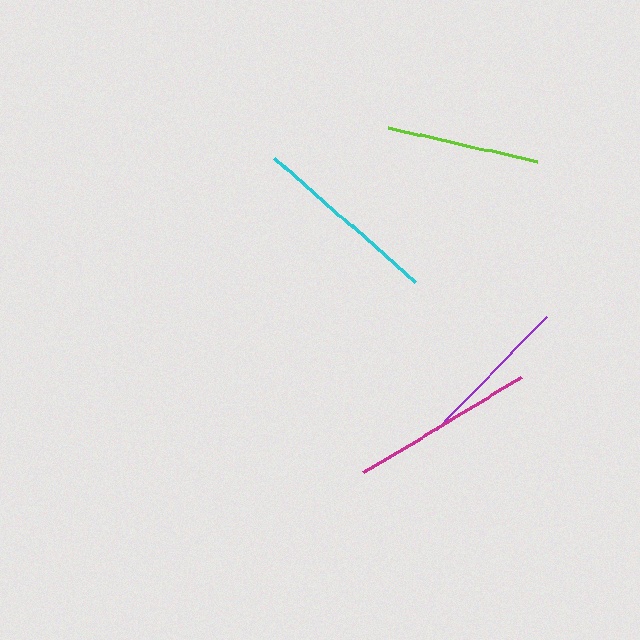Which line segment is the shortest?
The lime line is the shortest at approximately 153 pixels.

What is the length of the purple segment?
The purple segment is approximately 158 pixels long.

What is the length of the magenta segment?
The magenta segment is approximately 184 pixels long.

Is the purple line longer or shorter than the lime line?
The purple line is longer than the lime line.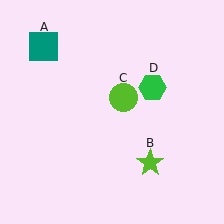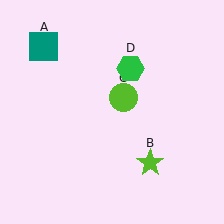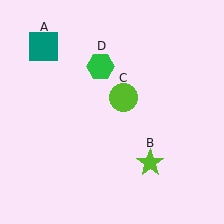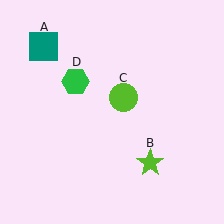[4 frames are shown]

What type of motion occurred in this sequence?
The green hexagon (object D) rotated counterclockwise around the center of the scene.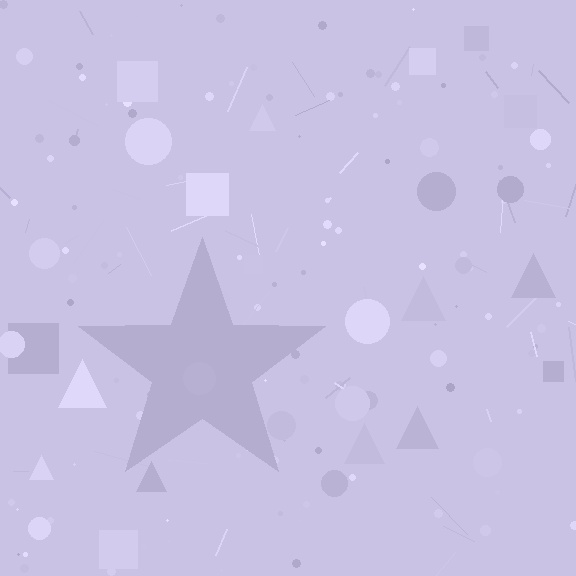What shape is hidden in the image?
A star is hidden in the image.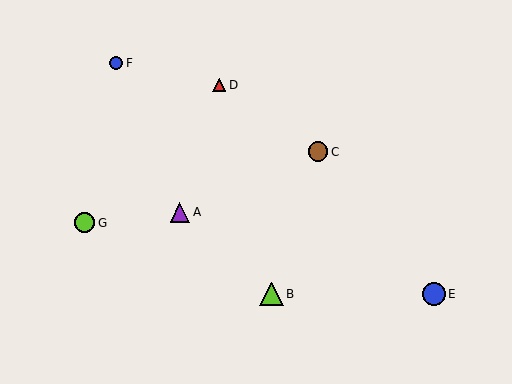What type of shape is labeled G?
Shape G is a lime circle.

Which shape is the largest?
The lime triangle (labeled B) is the largest.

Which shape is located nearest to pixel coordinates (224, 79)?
The red triangle (labeled D) at (219, 85) is nearest to that location.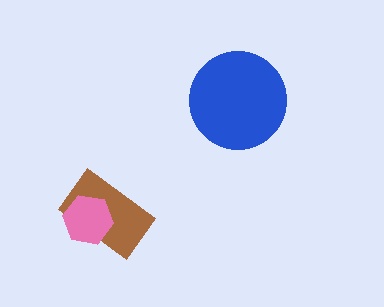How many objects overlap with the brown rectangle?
1 object overlaps with the brown rectangle.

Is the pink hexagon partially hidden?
No, no other shape covers it.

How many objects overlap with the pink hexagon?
1 object overlaps with the pink hexagon.